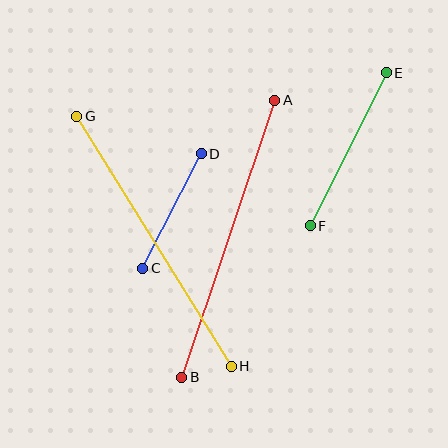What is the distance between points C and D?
The distance is approximately 129 pixels.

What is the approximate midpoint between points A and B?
The midpoint is at approximately (228, 239) pixels.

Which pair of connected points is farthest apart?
Points G and H are farthest apart.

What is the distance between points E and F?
The distance is approximately 171 pixels.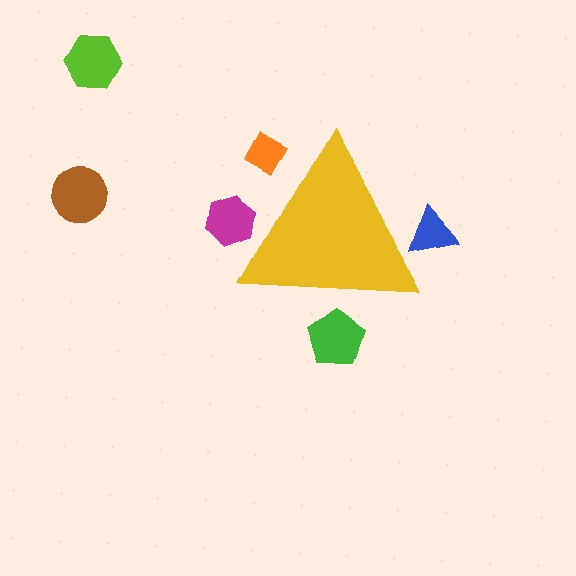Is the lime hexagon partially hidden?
No, the lime hexagon is fully visible.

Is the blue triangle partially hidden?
Yes, the blue triangle is partially hidden behind the yellow triangle.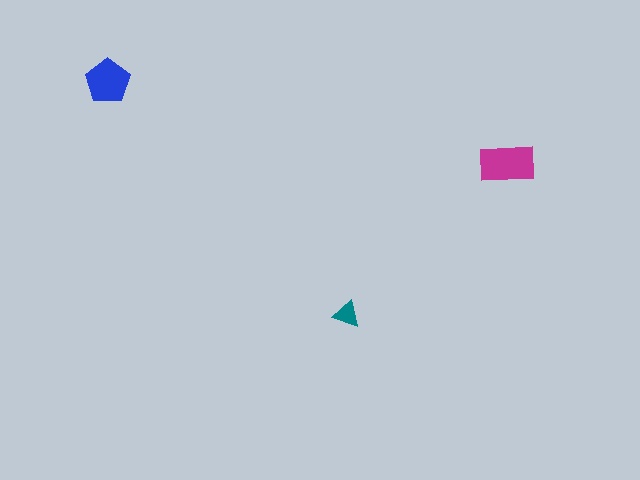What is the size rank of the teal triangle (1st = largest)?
3rd.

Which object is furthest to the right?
The magenta rectangle is rightmost.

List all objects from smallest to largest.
The teal triangle, the blue pentagon, the magenta rectangle.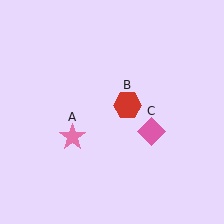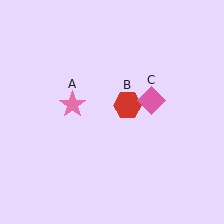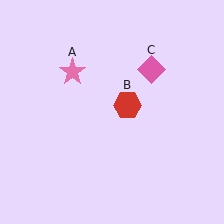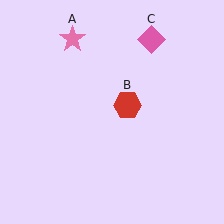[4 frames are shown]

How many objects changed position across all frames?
2 objects changed position: pink star (object A), pink diamond (object C).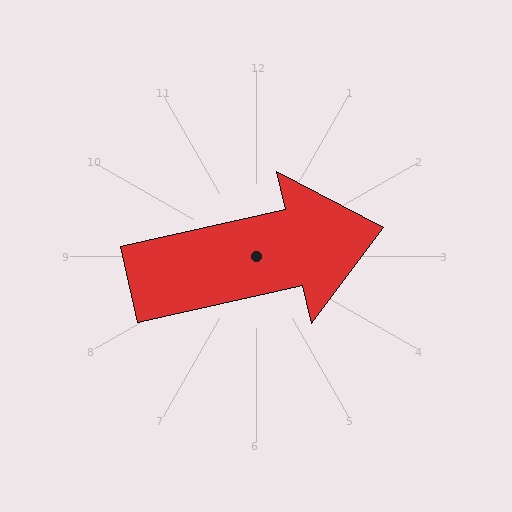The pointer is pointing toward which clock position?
Roughly 3 o'clock.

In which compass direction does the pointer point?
East.